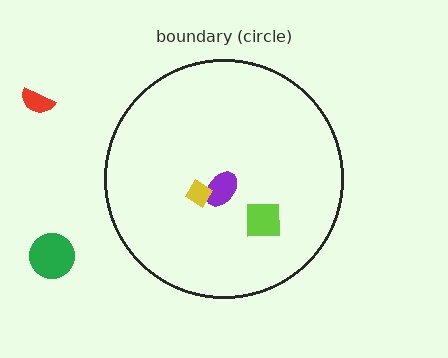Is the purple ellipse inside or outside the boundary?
Inside.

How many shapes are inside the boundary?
3 inside, 2 outside.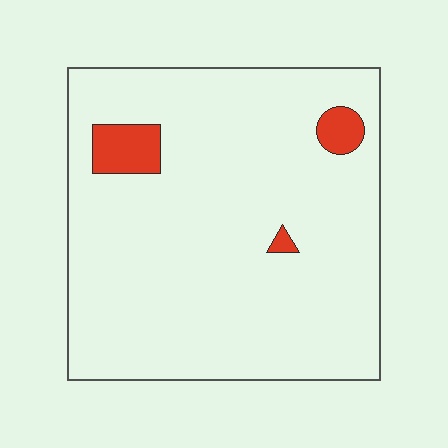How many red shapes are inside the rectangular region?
3.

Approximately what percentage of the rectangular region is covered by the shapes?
Approximately 5%.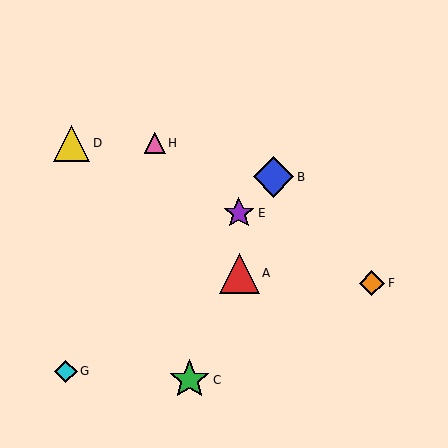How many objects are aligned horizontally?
2 objects (D, H) are aligned horizontally.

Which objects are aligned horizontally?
Objects D, H are aligned horizontally.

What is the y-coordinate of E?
Object E is at y≈213.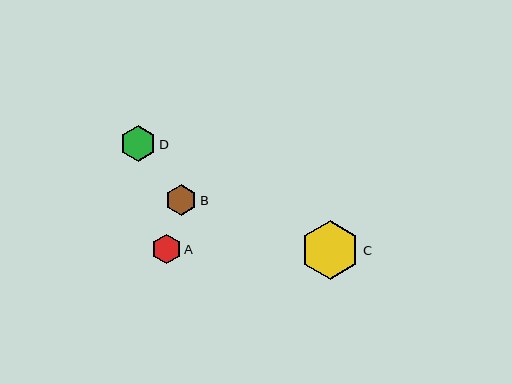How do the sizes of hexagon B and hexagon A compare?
Hexagon B and hexagon A are approximately the same size.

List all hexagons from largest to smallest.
From largest to smallest: C, D, B, A.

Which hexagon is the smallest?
Hexagon A is the smallest with a size of approximately 29 pixels.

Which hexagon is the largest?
Hexagon C is the largest with a size of approximately 59 pixels.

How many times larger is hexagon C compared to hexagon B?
Hexagon C is approximately 1.9 times the size of hexagon B.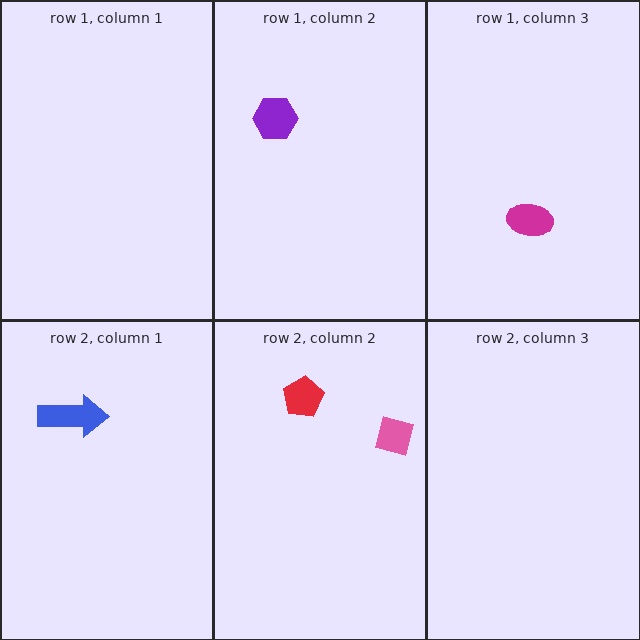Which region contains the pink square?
The row 2, column 2 region.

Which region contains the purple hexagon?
The row 1, column 2 region.